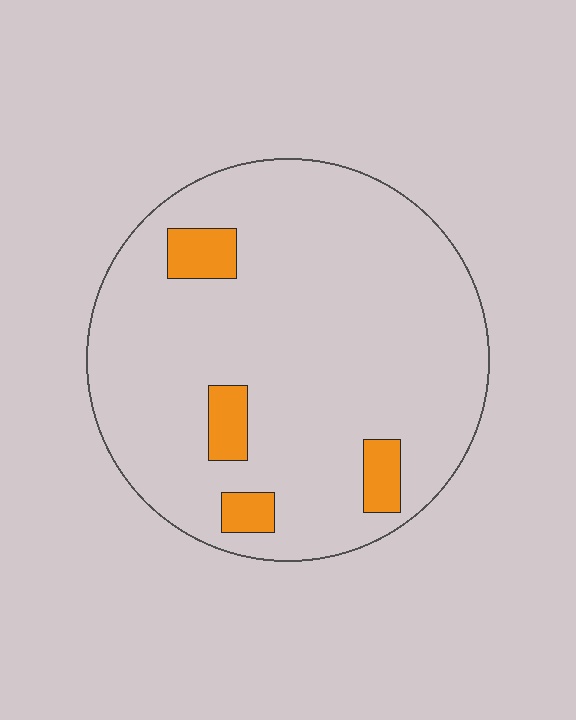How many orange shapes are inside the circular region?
4.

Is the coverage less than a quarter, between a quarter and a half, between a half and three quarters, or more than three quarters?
Less than a quarter.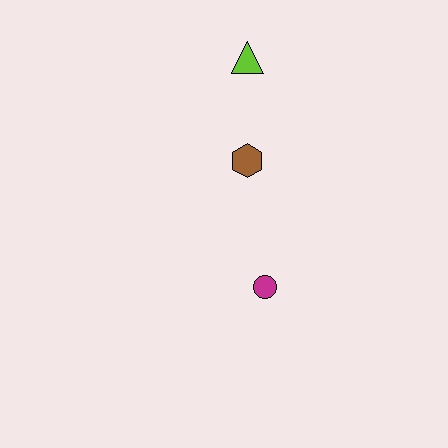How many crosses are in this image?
There are no crosses.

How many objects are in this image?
There are 3 objects.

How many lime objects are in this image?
There is 1 lime object.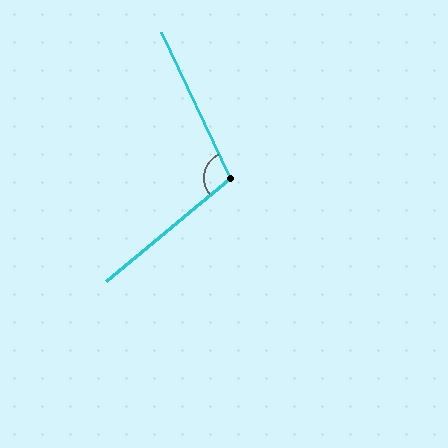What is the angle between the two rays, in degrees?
Approximately 104 degrees.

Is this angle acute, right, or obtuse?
It is obtuse.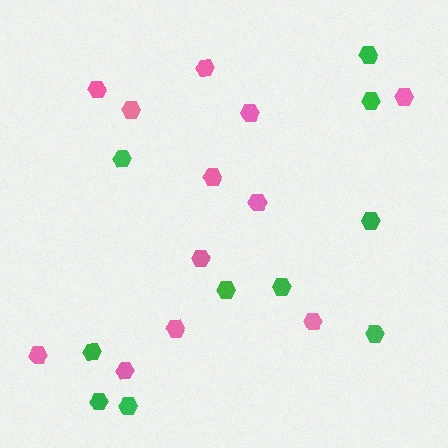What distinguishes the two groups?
There are 2 groups: one group of green hexagons (10) and one group of pink hexagons (12).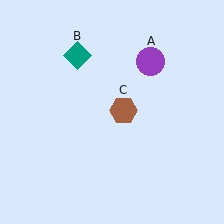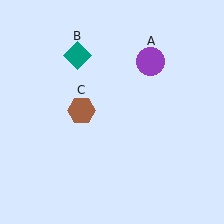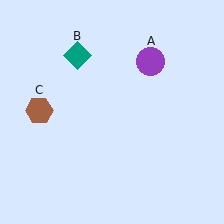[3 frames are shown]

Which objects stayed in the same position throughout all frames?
Purple circle (object A) and teal diamond (object B) remained stationary.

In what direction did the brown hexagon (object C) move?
The brown hexagon (object C) moved left.